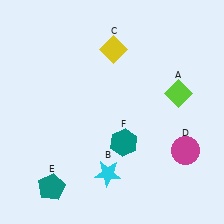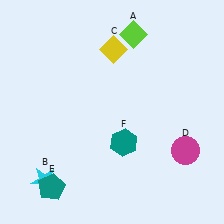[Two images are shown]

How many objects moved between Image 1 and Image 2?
2 objects moved between the two images.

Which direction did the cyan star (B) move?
The cyan star (B) moved left.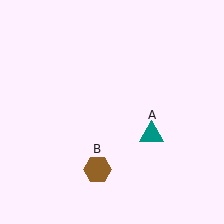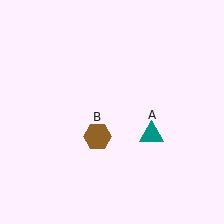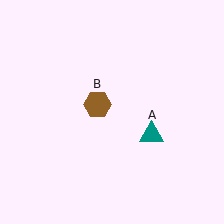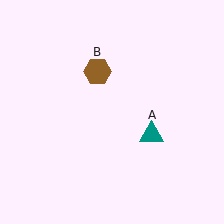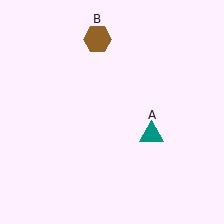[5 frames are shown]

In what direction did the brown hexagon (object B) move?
The brown hexagon (object B) moved up.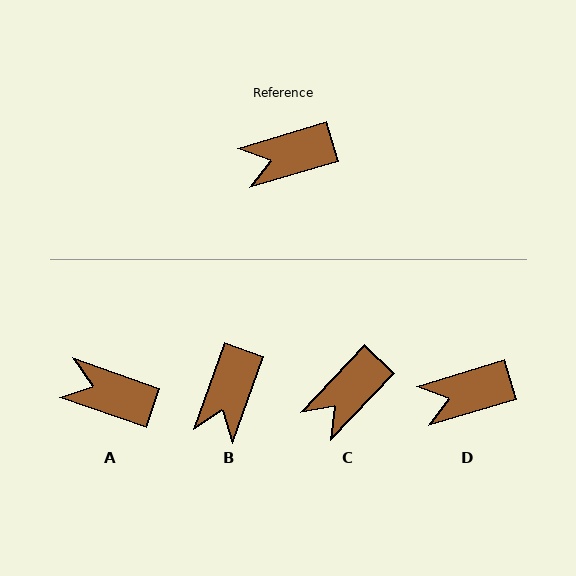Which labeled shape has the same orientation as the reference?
D.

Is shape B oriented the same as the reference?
No, it is off by about 54 degrees.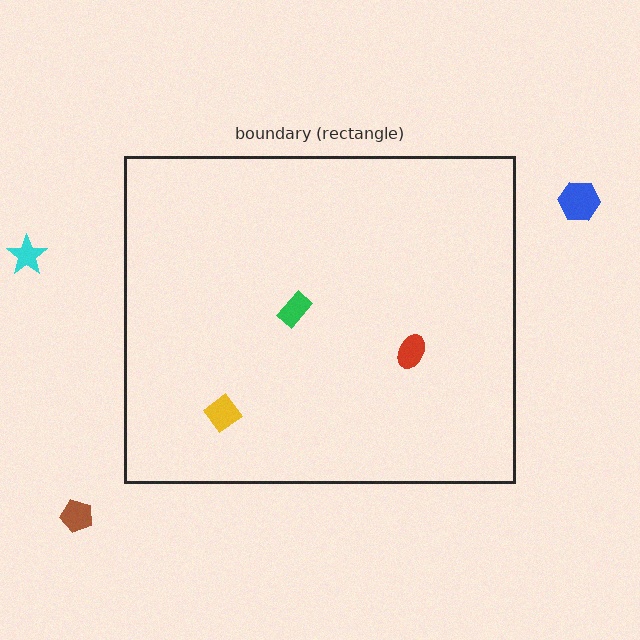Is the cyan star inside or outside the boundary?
Outside.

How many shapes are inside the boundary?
3 inside, 3 outside.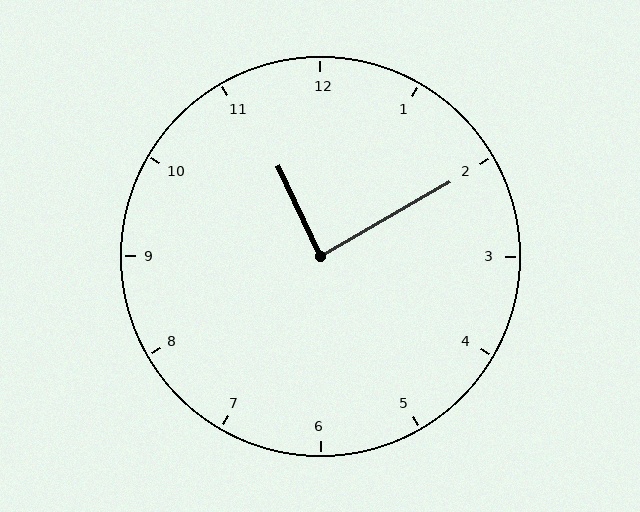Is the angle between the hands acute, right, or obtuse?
It is right.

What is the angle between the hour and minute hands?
Approximately 85 degrees.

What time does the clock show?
11:10.